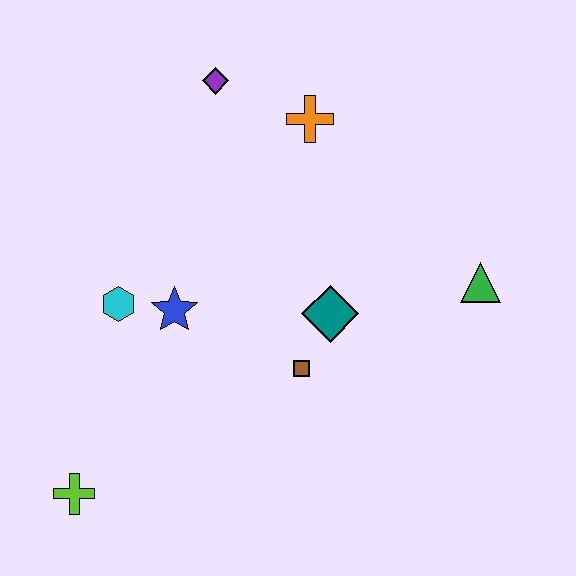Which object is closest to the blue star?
The cyan hexagon is closest to the blue star.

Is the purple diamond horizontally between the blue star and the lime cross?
No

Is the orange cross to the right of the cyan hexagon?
Yes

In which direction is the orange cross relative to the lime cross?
The orange cross is above the lime cross.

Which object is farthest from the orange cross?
The lime cross is farthest from the orange cross.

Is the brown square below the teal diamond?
Yes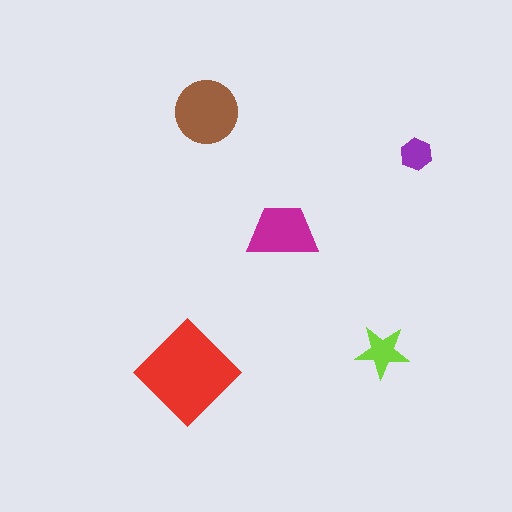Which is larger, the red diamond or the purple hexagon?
The red diamond.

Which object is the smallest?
The purple hexagon.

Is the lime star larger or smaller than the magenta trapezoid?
Smaller.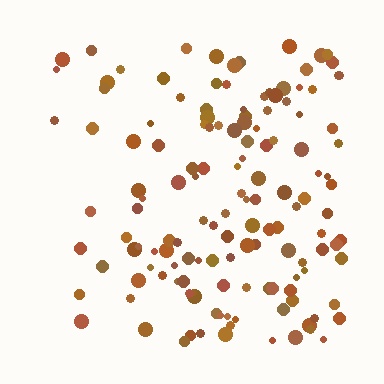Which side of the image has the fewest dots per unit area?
The left.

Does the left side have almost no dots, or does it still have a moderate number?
Still a moderate number, just noticeably fewer than the right.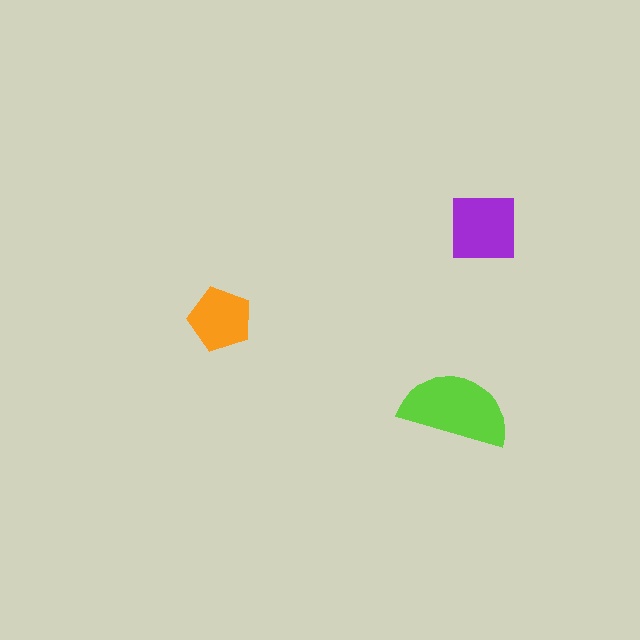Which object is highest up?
The purple square is topmost.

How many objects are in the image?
There are 3 objects in the image.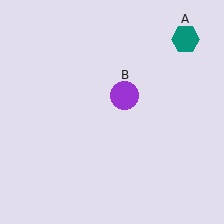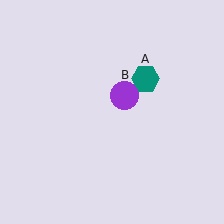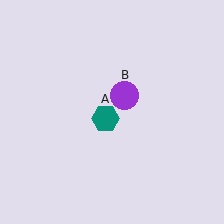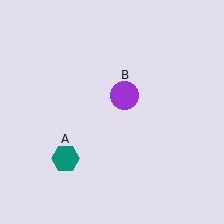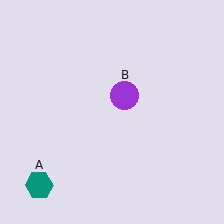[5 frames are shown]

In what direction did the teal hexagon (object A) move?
The teal hexagon (object A) moved down and to the left.